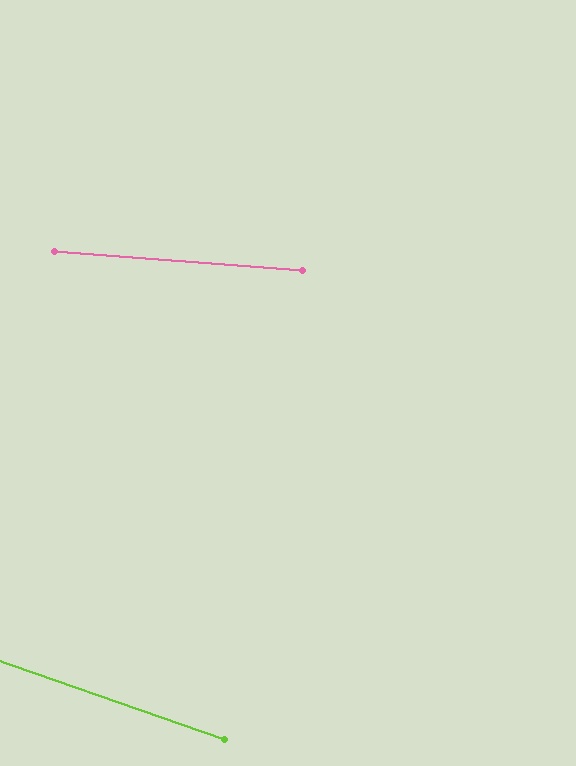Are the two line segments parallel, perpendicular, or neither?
Neither parallel nor perpendicular — they differ by about 15°.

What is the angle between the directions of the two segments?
Approximately 15 degrees.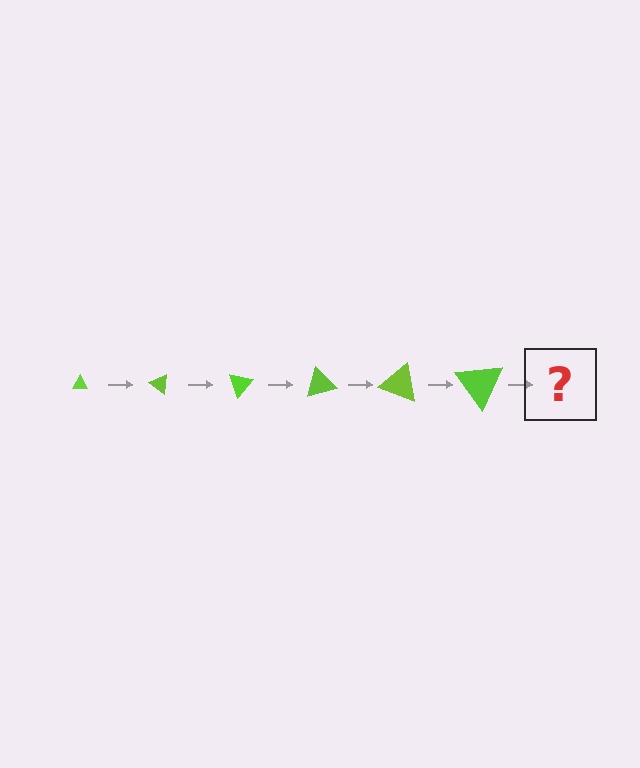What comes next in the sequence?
The next element should be a triangle, larger than the previous one and rotated 210 degrees from the start.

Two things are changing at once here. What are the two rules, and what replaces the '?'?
The two rules are that the triangle grows larger each step and it rotates 35 degrees each step. The '?' should be a triangle, larger than the previous one and rotated 210 degrees from the start.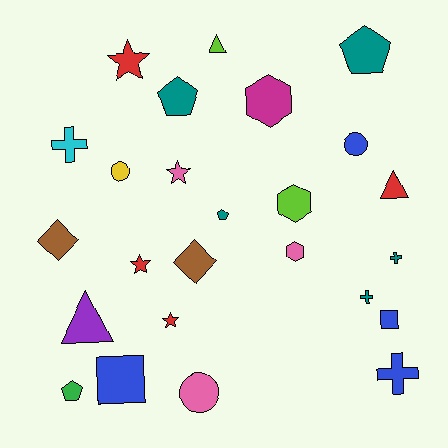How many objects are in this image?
There are 25 objects.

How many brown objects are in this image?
There are 2 brown objects.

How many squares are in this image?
There are 2 squares.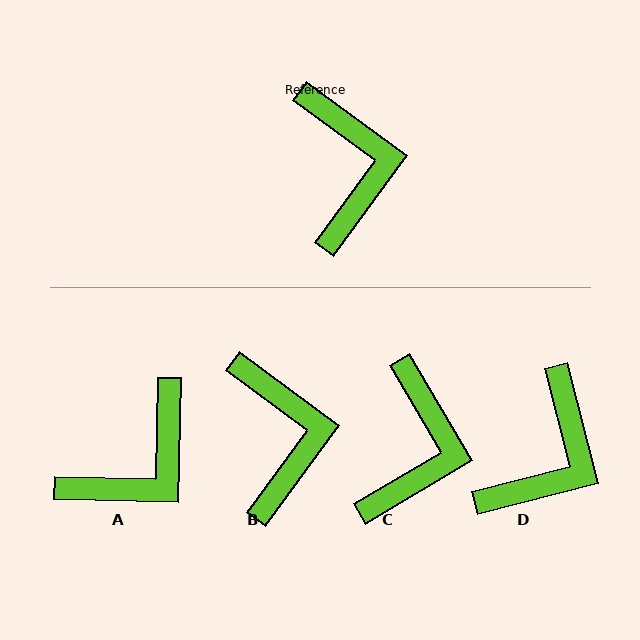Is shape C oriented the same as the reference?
No, it is off by about 23 degrees.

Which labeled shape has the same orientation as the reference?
B.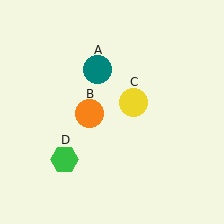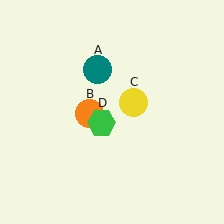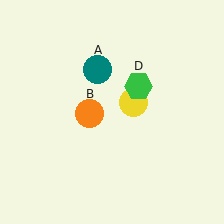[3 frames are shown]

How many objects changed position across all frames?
1 object changed position: green hexagon (object D).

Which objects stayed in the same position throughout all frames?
Teal circle (object A) and orange circle (object B) and yellow circle (object C) remained stationary.